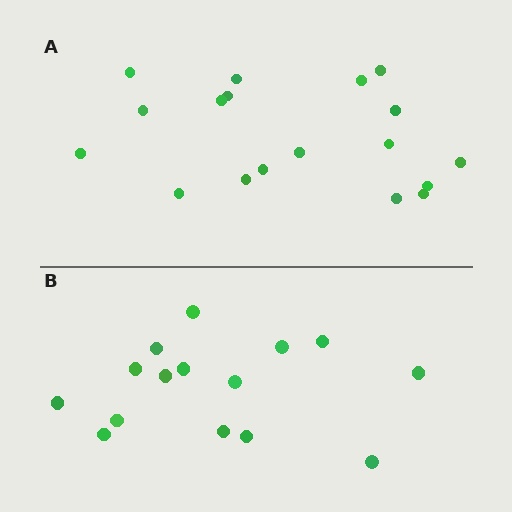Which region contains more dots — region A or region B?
Region A (the top region) has more dots.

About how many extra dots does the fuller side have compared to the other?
Region A has just a few more — roughly 2 or 3 more dots than region B.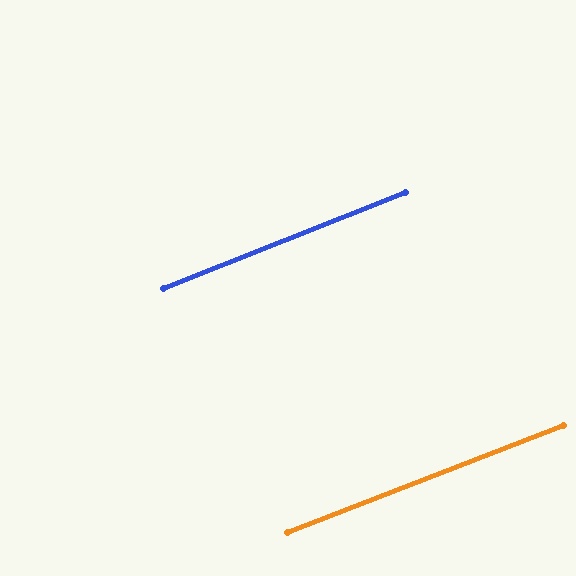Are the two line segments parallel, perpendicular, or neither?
Parallel — their directions differ by only 0.5°.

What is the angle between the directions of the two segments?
Approximately 0 degrees.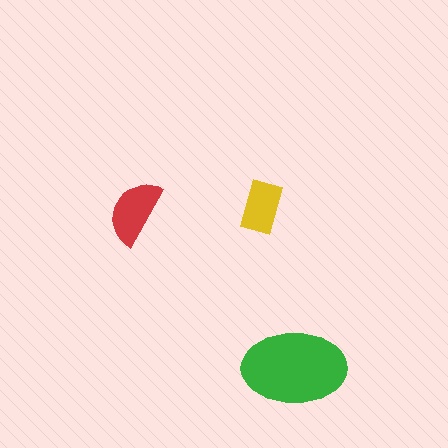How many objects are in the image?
There are 3 objects in the image.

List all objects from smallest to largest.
The yellow rectangle, the red semicircle, the green ellipse.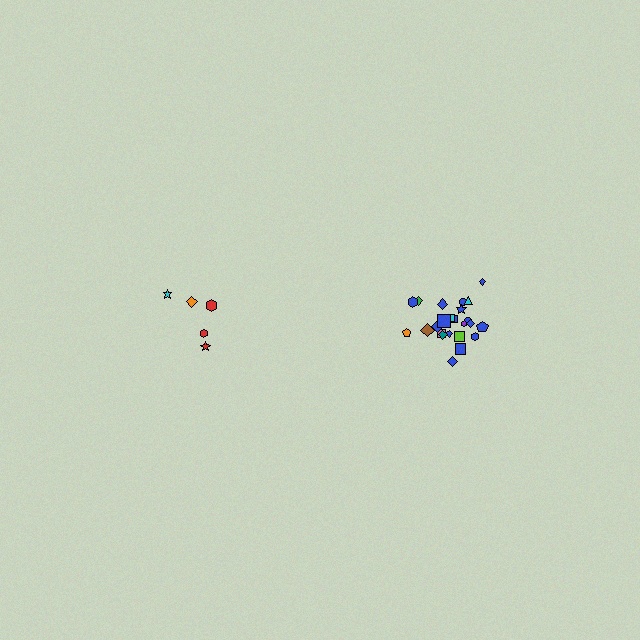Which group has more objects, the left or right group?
The right group.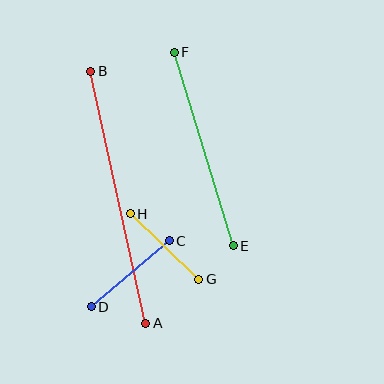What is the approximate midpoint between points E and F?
The midpoint is at approximately (204, 149) pixels.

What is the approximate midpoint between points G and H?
The midpoint is at approximately (164, 246) pixels.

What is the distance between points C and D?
The distance is approximately 102 pixels.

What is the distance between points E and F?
The distance is approximately 202 pixels.